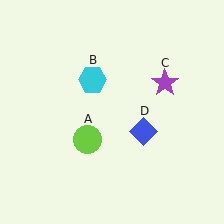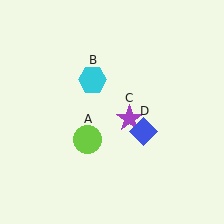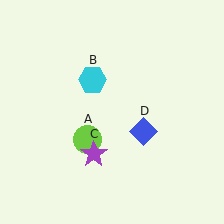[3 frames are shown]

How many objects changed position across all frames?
1 object changed position: purple star (object C).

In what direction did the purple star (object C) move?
The purple star (object C) moved down and to the left.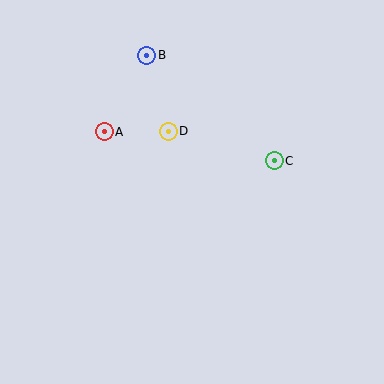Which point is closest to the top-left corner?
Point B is closest to the top-left corner.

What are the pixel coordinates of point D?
Point D is at (168, 131).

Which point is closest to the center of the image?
Point D at (168, 131) is closest to the center.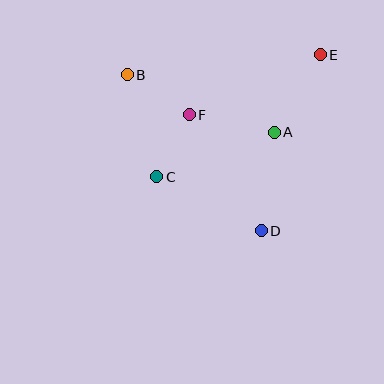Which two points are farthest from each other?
Points B and D are farthest from each other.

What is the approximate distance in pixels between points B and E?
The distance between B and E is approximately 194 pixels.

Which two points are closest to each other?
Points C and F are closest to each other.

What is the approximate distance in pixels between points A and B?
The distance between A and B is approximately 158 pixels.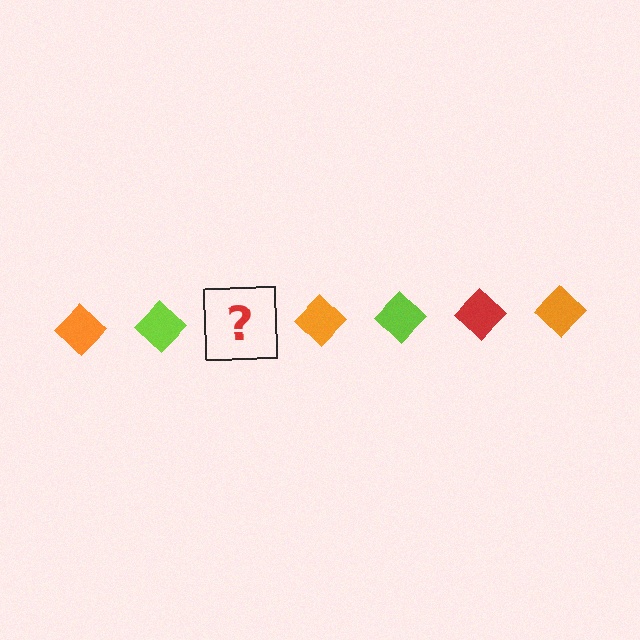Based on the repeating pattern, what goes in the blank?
The blank should be a red diamond.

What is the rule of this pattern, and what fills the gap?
The rule is that the pattern cycles through orange, lime, red diamonds. The gap should be filled with a red diamond.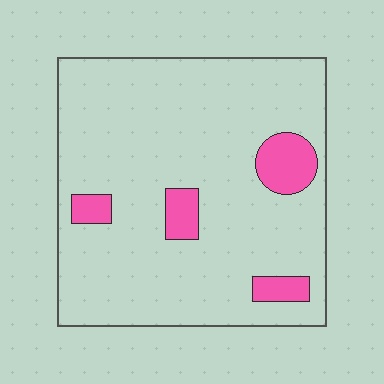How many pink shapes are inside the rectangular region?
4.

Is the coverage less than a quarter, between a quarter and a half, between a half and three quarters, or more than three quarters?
Less than a quarter.